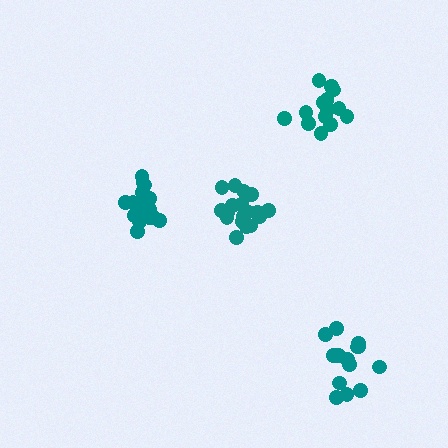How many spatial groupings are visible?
There are 4 spatial groupings.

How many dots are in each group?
Group 1: 19 dots, Group 2: 15 dots, Group 3: 14 dots, Group 4: 19 dots (67 total).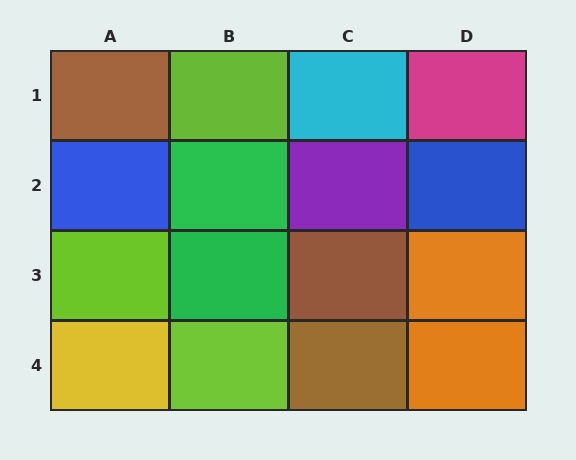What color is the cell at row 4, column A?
Yellow.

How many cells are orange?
2 cells are orange.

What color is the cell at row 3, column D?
Orange.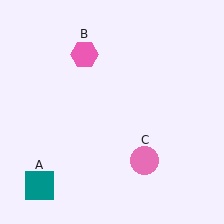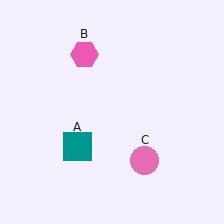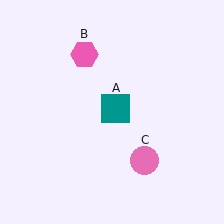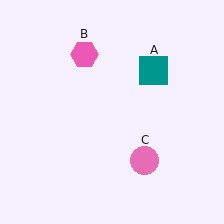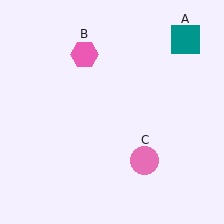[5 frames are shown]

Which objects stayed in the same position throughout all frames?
Pink hexagon (object B) and pink circle (object C) remained stationary.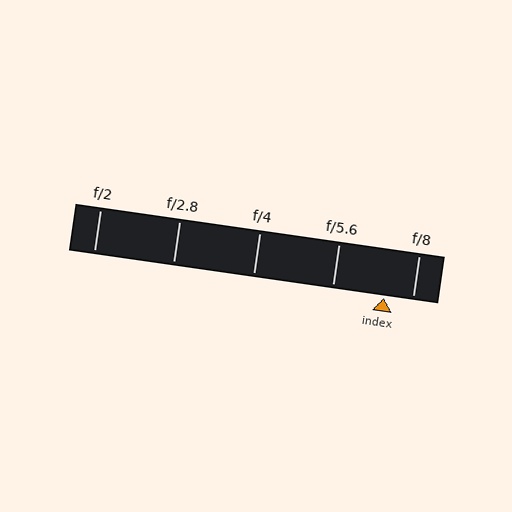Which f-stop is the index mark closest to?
The index mark is closest to f/8.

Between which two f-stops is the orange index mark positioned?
The index mark is between f/5.6 and f/8.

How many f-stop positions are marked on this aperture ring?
There are 5 f-stop positions marked.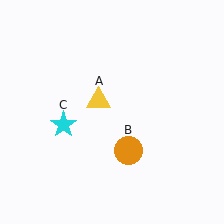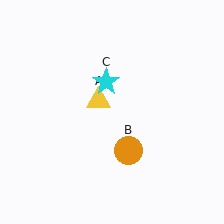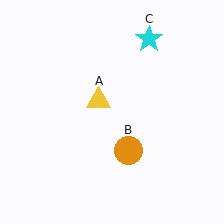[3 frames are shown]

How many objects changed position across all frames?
1 object changed position: cyan star (object C).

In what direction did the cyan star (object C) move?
The cyan star (object C) moved up and to the right.